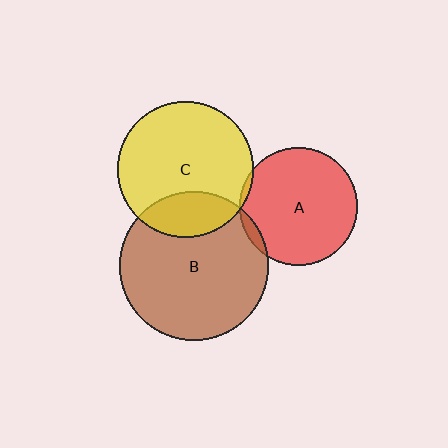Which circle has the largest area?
Circle B (brown).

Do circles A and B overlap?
Yes.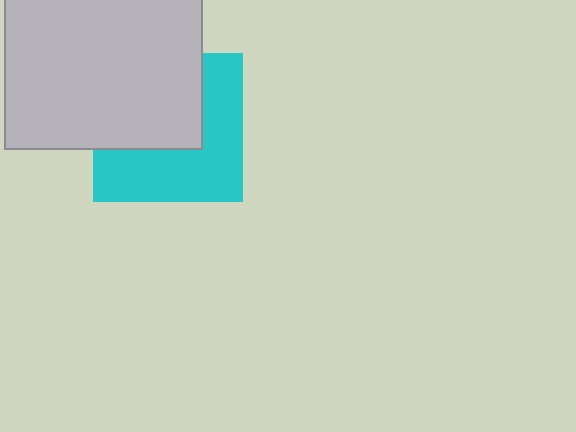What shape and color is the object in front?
The object in front is a light gray square.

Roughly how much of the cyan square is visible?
About half of it is visible (roughly 52%).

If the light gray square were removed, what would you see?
You would see the complete cyan square.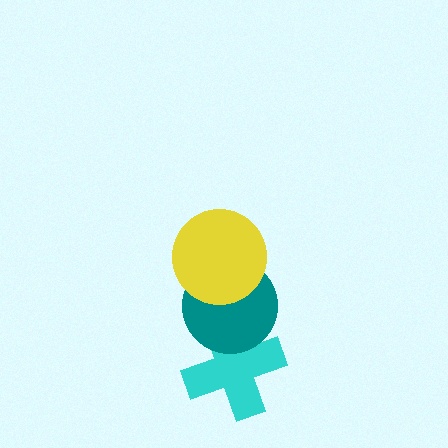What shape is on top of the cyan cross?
The teal circle is on top of the cyan cross.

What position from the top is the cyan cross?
The cyan cross is 3rd from the top.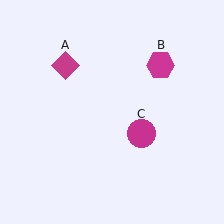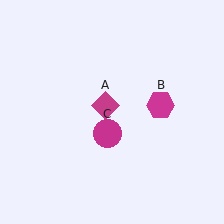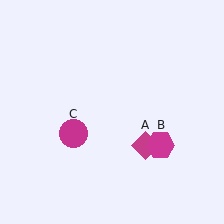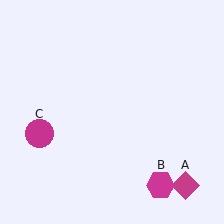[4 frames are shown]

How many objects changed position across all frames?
3 objects changed position: magenta diamond (object A), magenta hexagon (object B), magenta circle (object C).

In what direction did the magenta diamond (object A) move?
The magenta diamond (object A) moved down and to the right.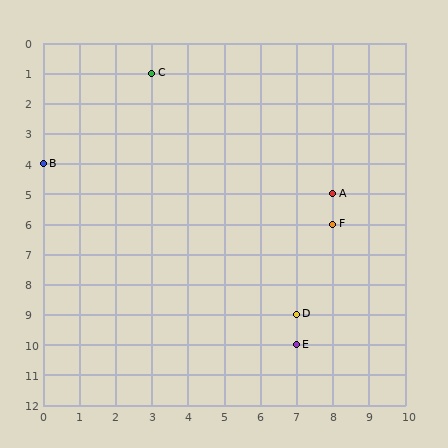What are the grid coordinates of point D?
Point D is at grid coordinates (7, 9).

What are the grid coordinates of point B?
Point B is at grid coordinates (0, 4).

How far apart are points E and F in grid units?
Points E and F are 1 column and 4 rows apart (about 4.1 grid units diagonally).